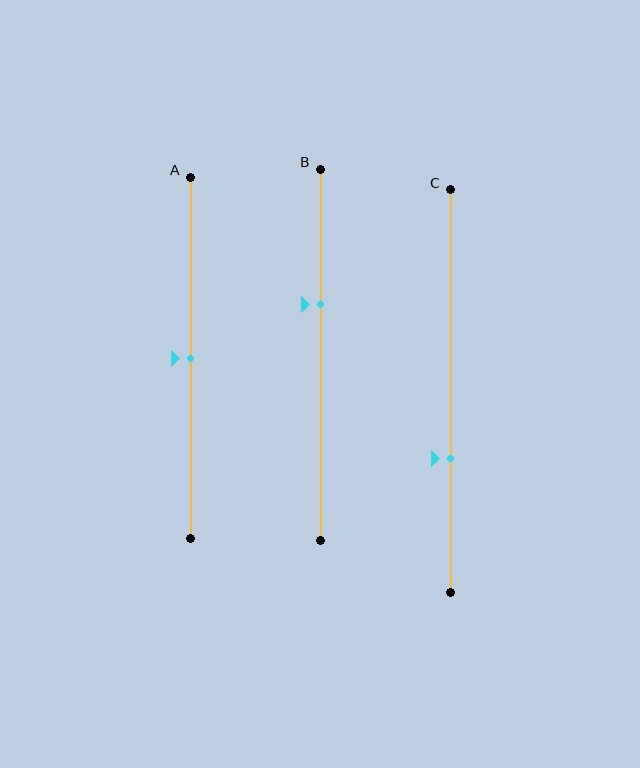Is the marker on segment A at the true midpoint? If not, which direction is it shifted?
Yes, the marker on segment A is at the true midpoint.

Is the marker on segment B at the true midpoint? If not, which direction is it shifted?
No, the marker on segment B is shifted upward by about 14% of the segment length.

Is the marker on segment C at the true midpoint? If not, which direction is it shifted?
No, the marker on segment C is shifted downward by about 17% of the segment length.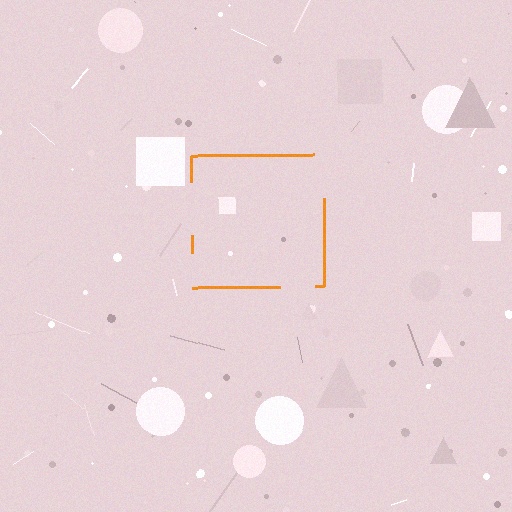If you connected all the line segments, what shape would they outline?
They would outline a square.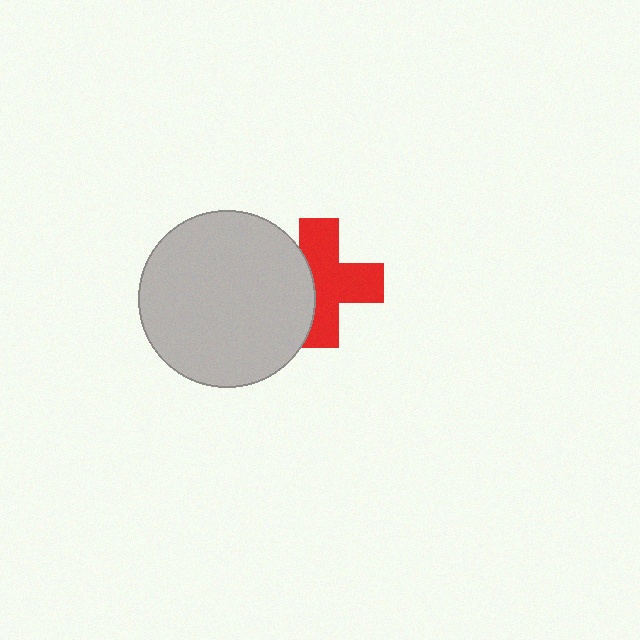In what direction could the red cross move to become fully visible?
The red cross could move right. That would shift it out from behind the light gray circle entirely.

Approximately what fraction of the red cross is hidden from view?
Roughly 34% of the red cross is hidden behind the light gray circle.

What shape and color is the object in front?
The object in front is a light gray circle.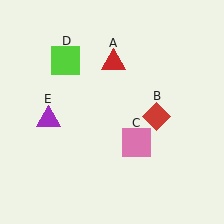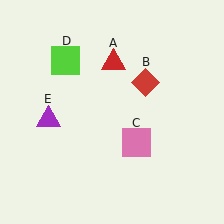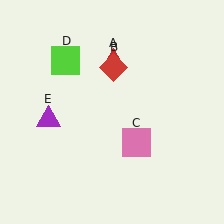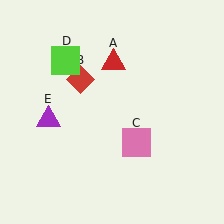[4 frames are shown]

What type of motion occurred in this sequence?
The red diamond (object B) rotated counterclockwise around the center of the scene.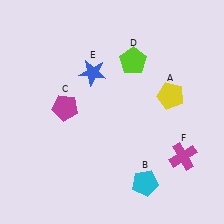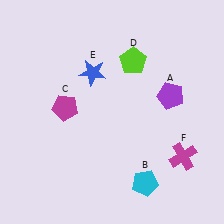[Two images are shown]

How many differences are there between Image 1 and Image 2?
There is 1 difference between the two images.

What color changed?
The pentagon (A) changed from yellow in Image 1 to purple in Image 2.